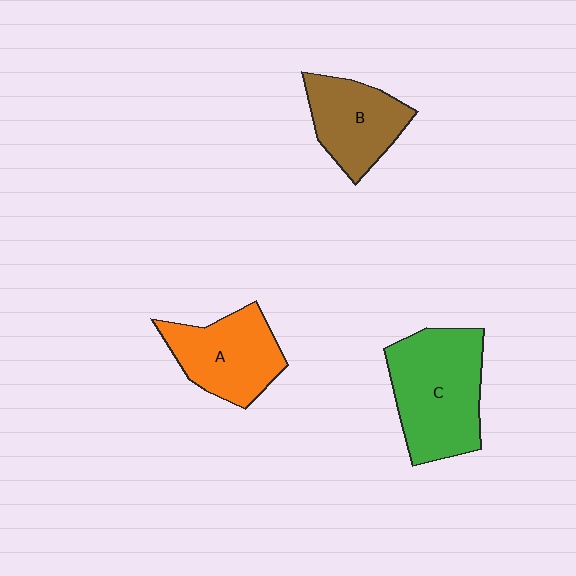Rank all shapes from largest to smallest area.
From largest to smallest: C (green), A (orange), B (brown).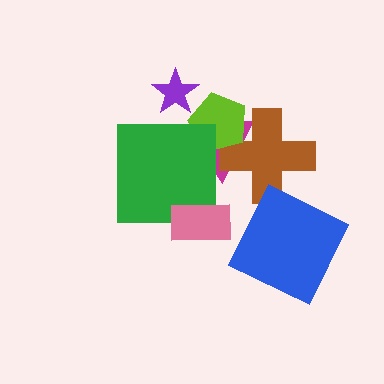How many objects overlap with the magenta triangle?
3 objects overlap with the magenta triangle.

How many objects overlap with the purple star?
0 objects overlap with the purple star.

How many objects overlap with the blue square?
0 objects overlap with the blue square.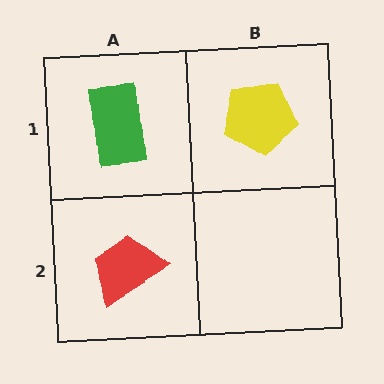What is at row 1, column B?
A yellow pentagon.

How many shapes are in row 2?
1 shape.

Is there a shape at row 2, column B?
No, that cell is empty.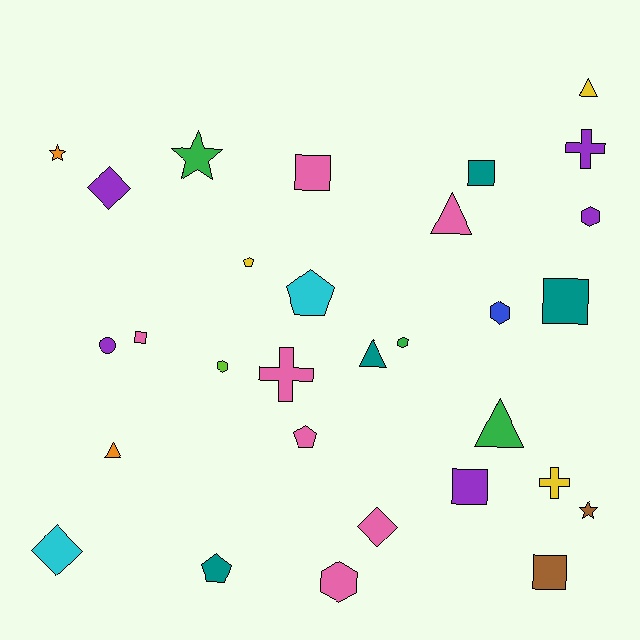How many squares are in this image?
There are 6 squares.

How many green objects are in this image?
There are 3 green objects.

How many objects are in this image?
There are 30 objects.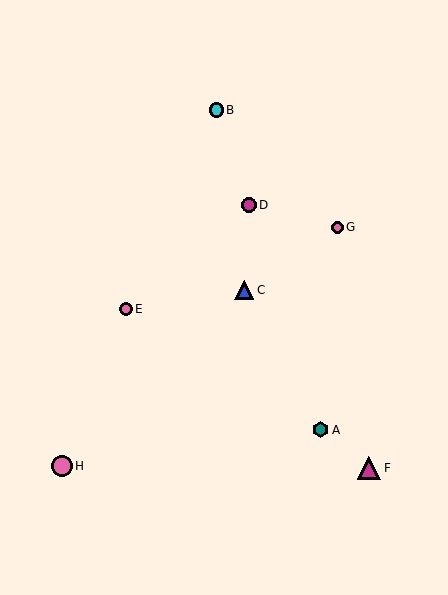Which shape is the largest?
The magenta triangle (labeled F) is the largest.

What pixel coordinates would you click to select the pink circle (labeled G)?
Click at (337, 227) to select the pink circle G.